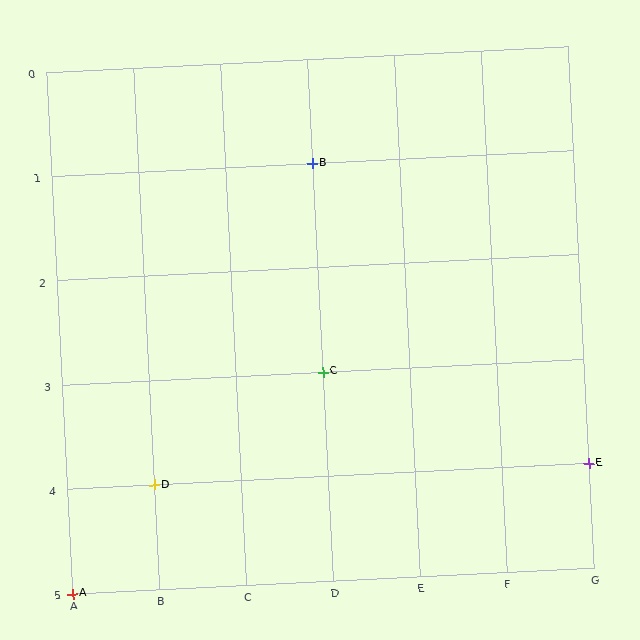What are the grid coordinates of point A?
Point A is at grid coordinates (A, 5).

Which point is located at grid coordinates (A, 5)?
Point A is at (A, 5).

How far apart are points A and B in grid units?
Points A and B are 3 columns and 4 rows apart (about 5.0 grid units diagonally).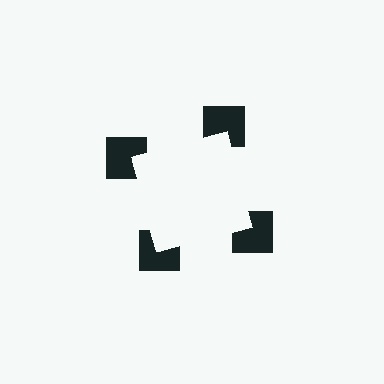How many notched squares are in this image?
There are 4 — one at each vertex of the illusory square.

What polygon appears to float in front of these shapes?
An illusory square — its edges are inferred from the aligned wedge cuts in the notched squares, not physically drawn.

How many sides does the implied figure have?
4 sides.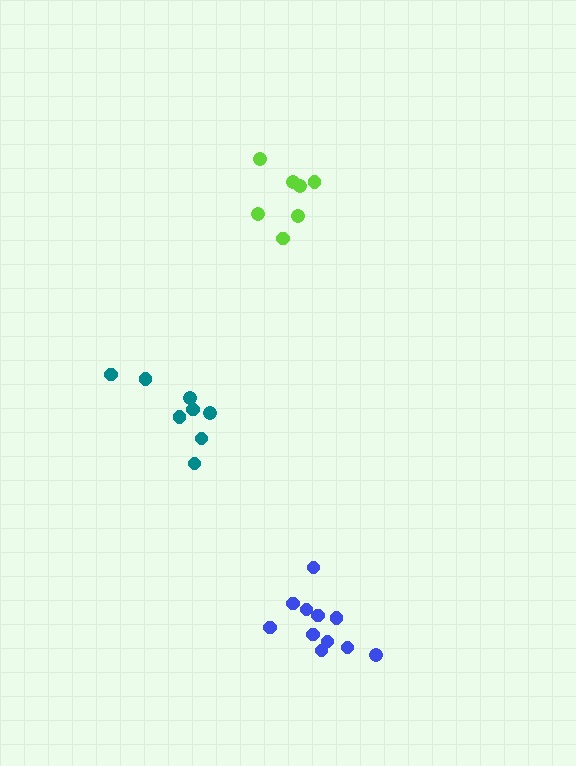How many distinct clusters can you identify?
There are 3 distinct clusters.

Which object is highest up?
The lime cluster is topmost.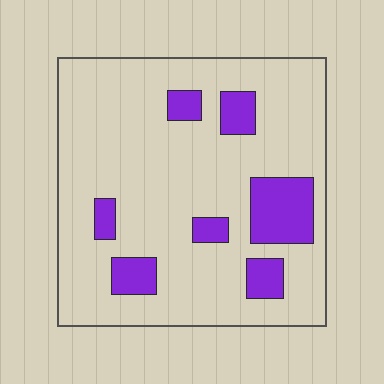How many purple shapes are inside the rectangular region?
7.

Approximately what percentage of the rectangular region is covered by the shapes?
Approximately 15%.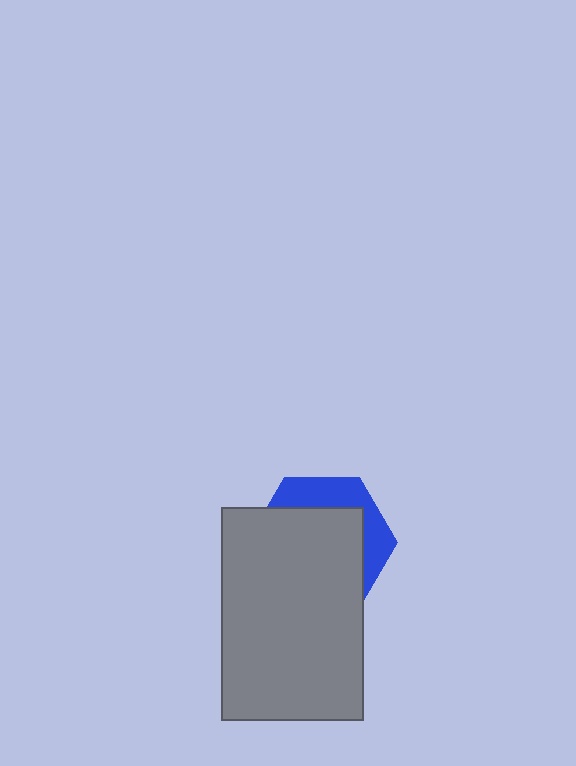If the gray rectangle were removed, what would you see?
You would see the complete blue hexagon.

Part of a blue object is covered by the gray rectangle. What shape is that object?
It is a hexagon.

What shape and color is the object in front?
The object in front is a gray rectangle.